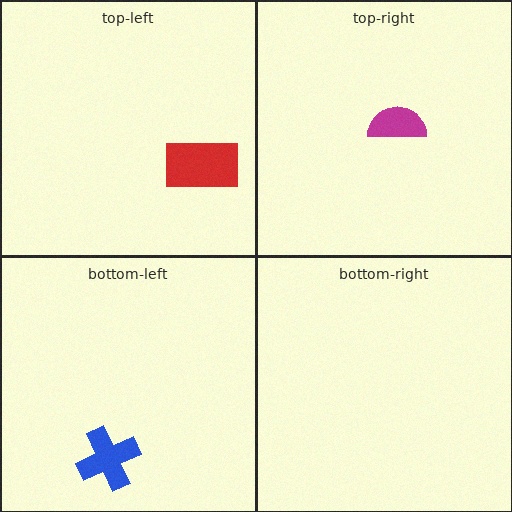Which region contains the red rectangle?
The top-left region.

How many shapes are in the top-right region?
1.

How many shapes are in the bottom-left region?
1.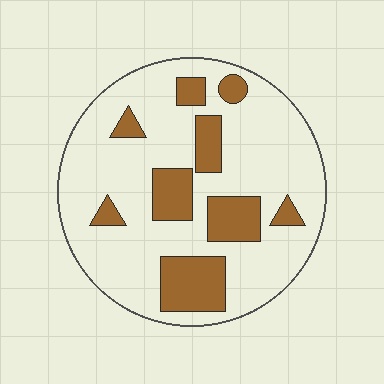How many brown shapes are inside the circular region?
9.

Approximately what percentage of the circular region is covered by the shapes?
Approximately 25%.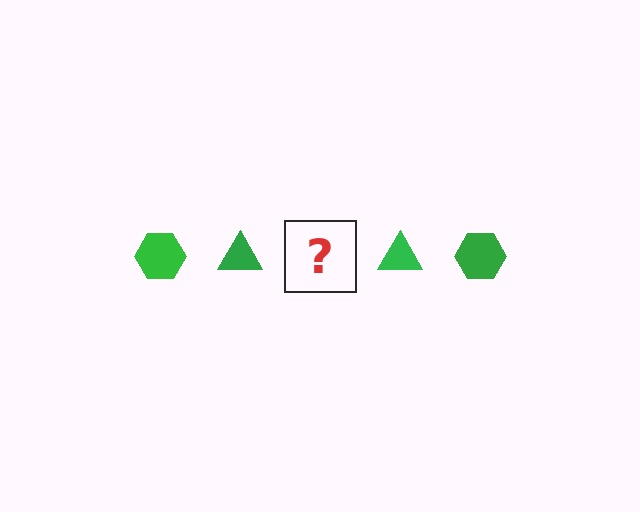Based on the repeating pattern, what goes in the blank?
The blank should be a green hexagon.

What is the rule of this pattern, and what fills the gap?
The rule is that the pattern cycles through hexagon, triangle shapes in green. The gap should be filled with a green hexagon.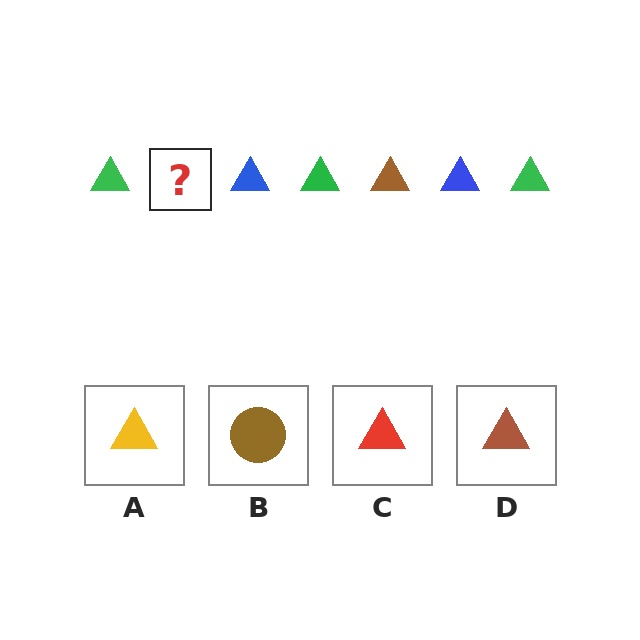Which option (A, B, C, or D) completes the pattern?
D.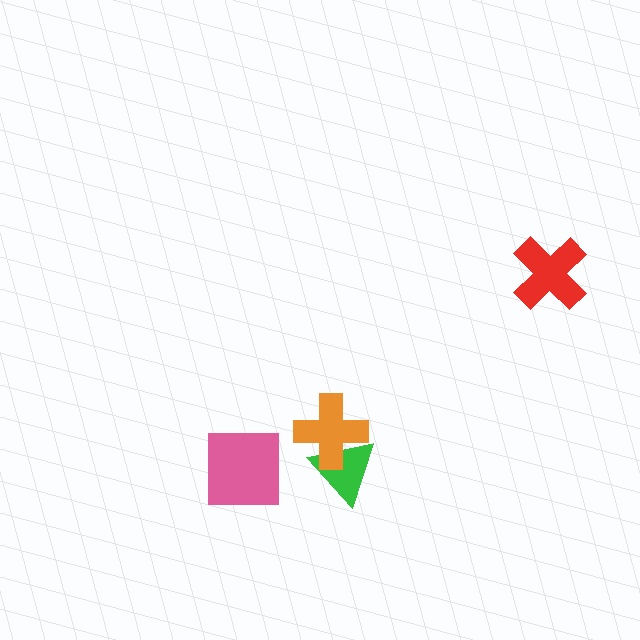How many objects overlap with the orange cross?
1 object overlaps with the orange cross.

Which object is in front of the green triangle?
The orange cross is in front of the green triangle.